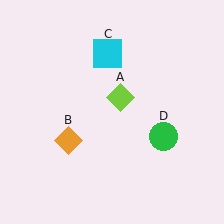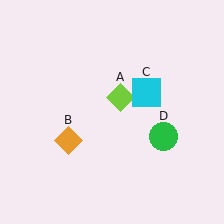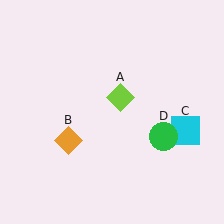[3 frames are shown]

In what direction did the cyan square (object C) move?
The cyan square (object C) moved down and to the right.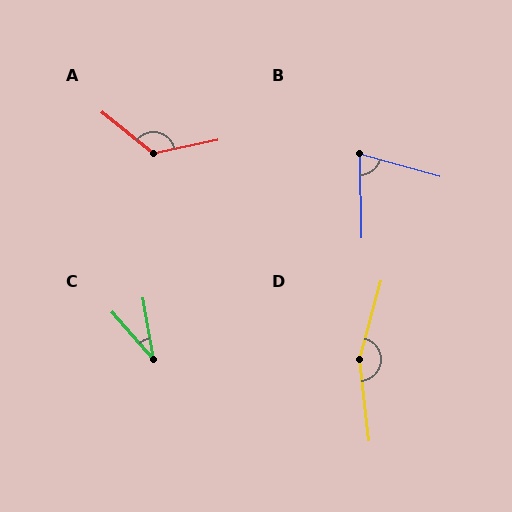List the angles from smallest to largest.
C (31°), B (73°), A (130°), D (158°).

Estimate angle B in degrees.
Approximately 73 degrees.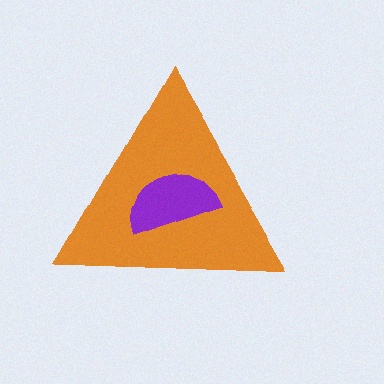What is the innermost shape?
The purple semicircle.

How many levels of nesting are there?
2.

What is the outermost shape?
The orange triangle.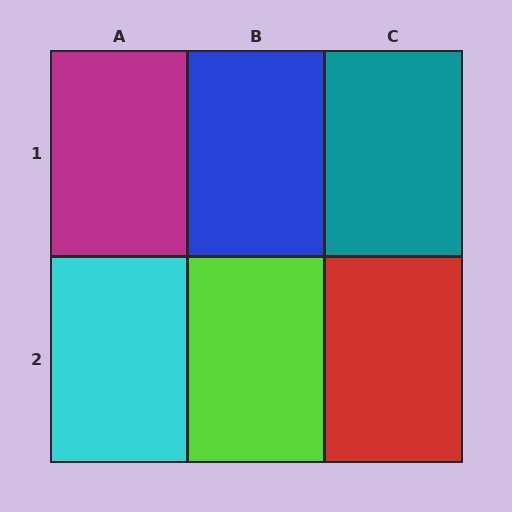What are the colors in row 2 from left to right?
Cyan, lime, red.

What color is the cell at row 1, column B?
Blue.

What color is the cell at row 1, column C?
Teal.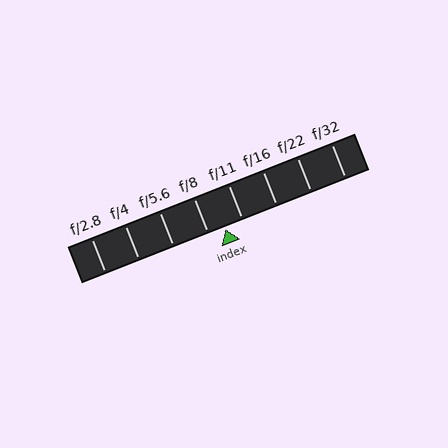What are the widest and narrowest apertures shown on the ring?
The widest aperture shown is f/2.8 and the narrowest is f/32.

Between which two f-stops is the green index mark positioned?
The index mark is between f/8 and f/11.